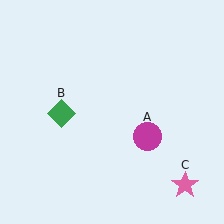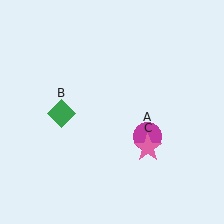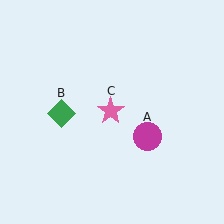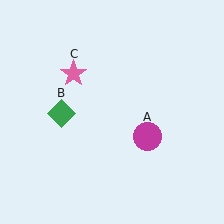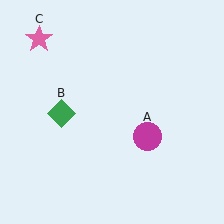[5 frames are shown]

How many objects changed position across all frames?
1 object changed position: pink star (object C).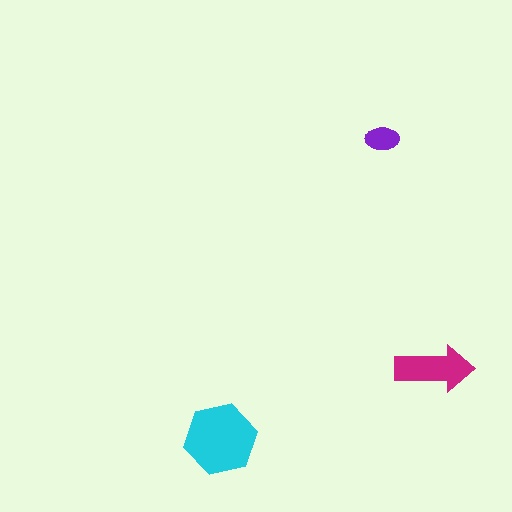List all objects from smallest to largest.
The purple ellipse, the magenta arrow, the cyan hexagon.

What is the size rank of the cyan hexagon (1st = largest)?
1st.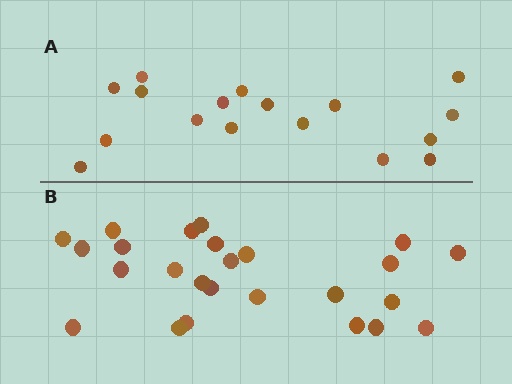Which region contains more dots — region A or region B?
Region B (the bottom region) has more dots.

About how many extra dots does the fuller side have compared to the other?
Region B has roughly 8 or so more dots than region A.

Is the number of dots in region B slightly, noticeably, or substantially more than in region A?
Region B has substantially more. The ratio is roughly 1.5 to 1.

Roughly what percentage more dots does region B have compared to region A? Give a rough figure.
About 45% more.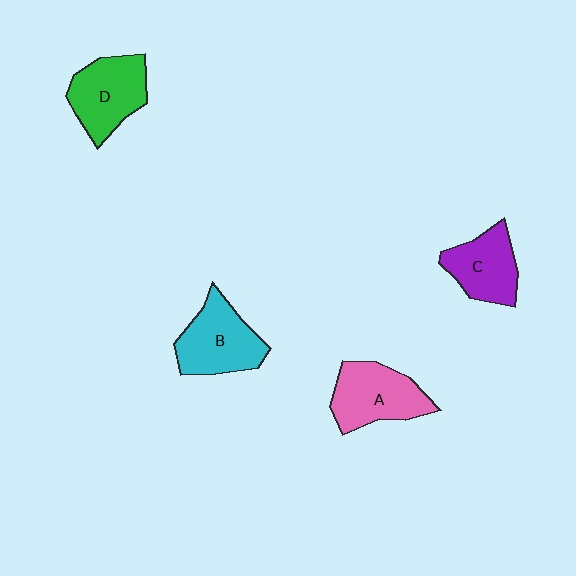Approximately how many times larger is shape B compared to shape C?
Approximately 1.2 times.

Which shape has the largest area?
Shape B (cyan).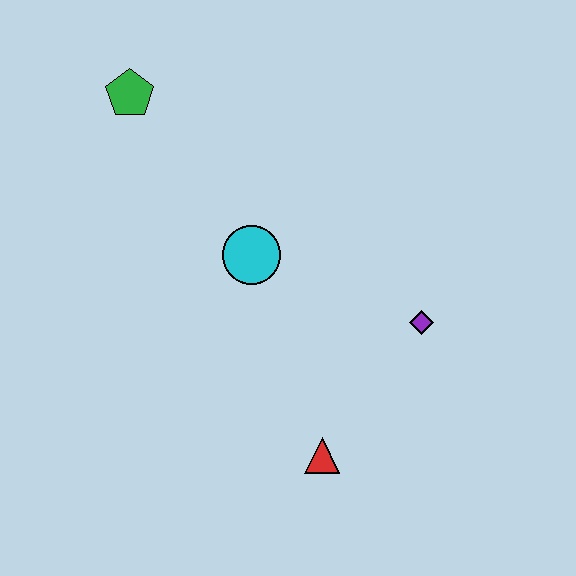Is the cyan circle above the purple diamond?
Yes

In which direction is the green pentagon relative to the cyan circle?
The green pentagon is above the cyan circle.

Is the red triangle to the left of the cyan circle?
No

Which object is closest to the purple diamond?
The red triangle is closest to the purple diamond.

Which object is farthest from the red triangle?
The green pentagon is farthest from the red triangle.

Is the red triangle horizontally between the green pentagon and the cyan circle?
No